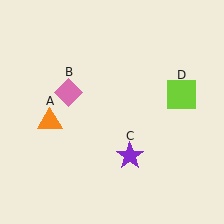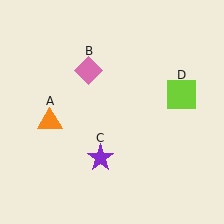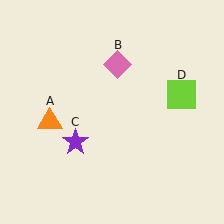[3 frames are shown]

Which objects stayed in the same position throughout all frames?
Orange triangle (object A) and lime square (object D) remained stationary.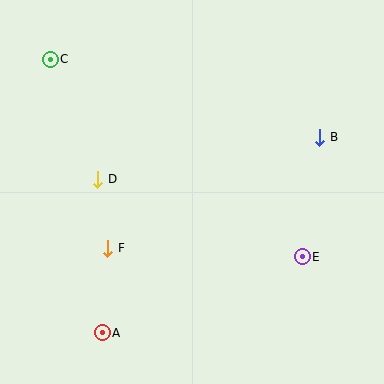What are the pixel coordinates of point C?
Point C is at (50, 59).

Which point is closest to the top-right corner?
Point B is closest to the top-right corner.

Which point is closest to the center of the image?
Point D at (98, 179) is closest to the center.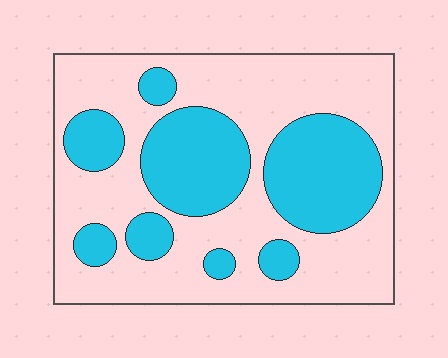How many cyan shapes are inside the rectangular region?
8.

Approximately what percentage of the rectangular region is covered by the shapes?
Approximately 35%.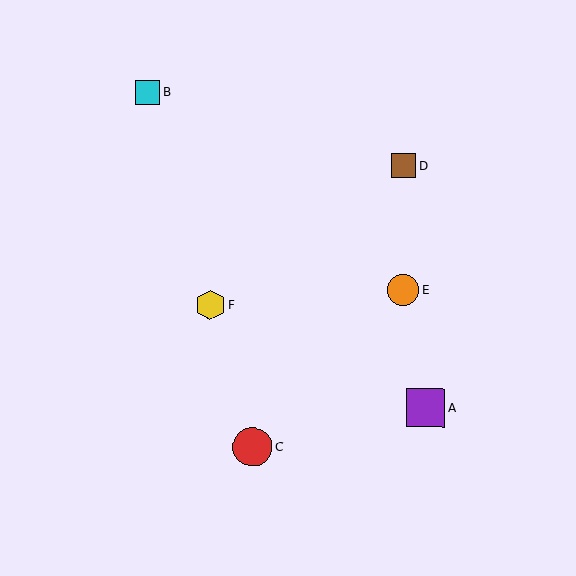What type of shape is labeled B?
Shape B is a cyan square.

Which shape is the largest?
The red circle (labeled C) is the largest.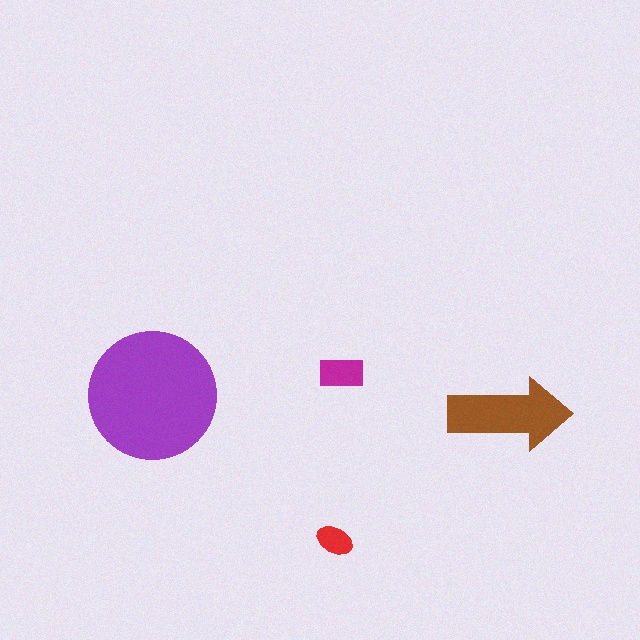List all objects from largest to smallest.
The purple circle, the brown arrow, the magenta rectangle, the red ellipse.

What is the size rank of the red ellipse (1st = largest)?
4th.